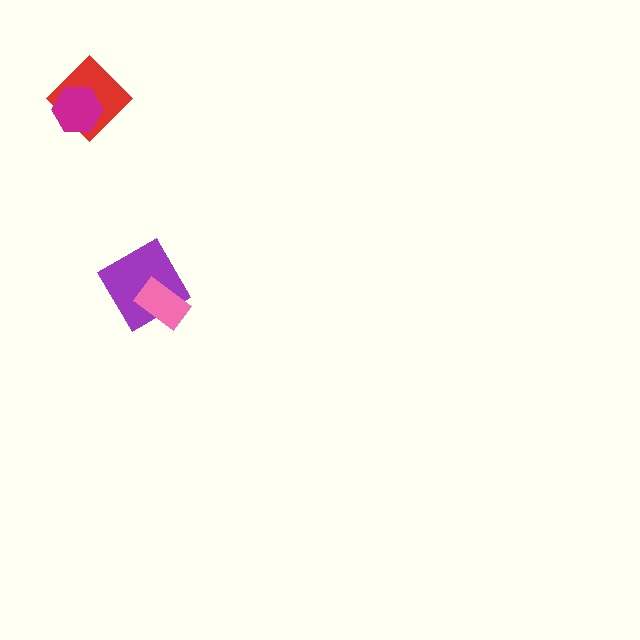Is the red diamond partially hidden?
Yes, it is partially covered by another shape.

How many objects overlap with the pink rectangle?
1 object overlaps with the pink rectangle.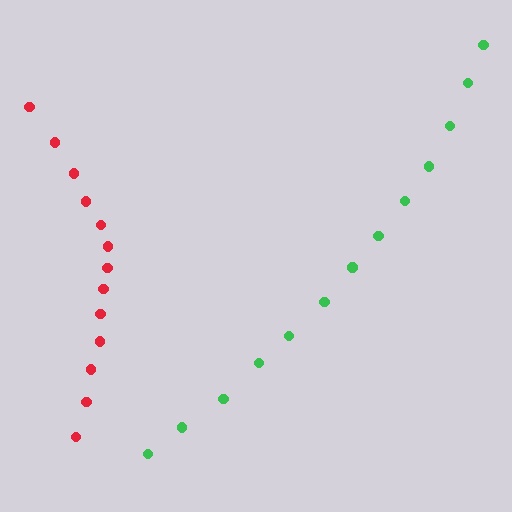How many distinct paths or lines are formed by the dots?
There are 2 distinct paths.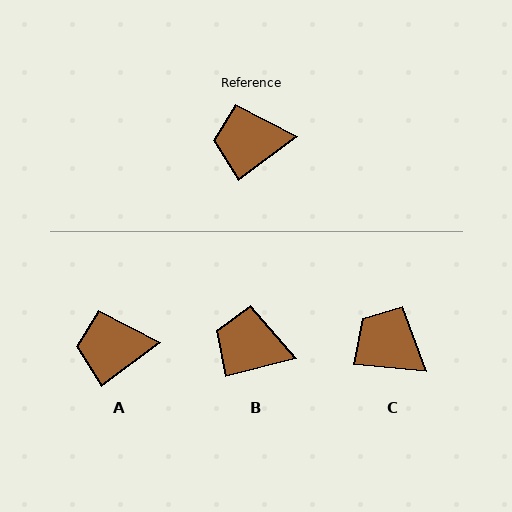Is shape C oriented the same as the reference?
No, it is off by about 42 degrees.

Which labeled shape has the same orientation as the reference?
A.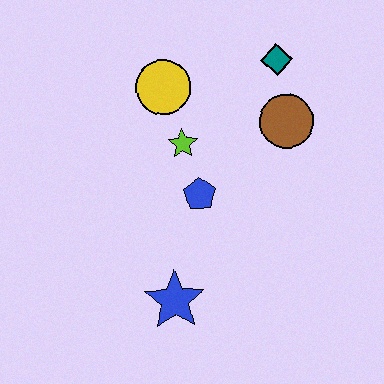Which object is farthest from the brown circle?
The blue star is farthest from the brown circle.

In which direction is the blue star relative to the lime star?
The blue star is below the lime star.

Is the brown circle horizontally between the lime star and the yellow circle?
No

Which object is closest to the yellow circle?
The lime star is closest to the yellow circle.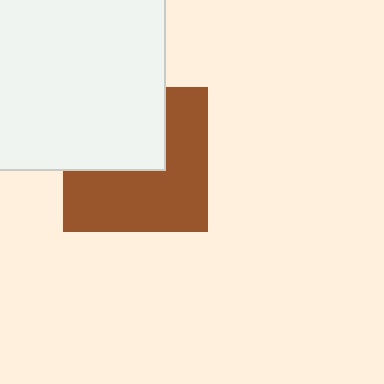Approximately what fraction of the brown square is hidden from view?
Roughly 41% of the brown square is hidden behind the white rectangle.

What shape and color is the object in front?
The object in front is a white rectangle.